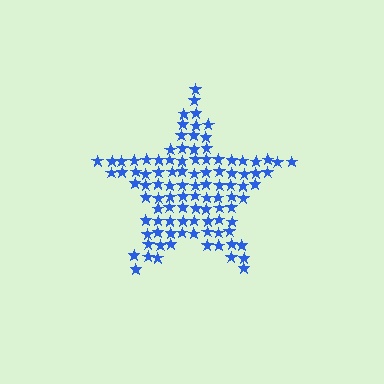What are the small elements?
The small elements are stars.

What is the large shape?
The large shape is a star.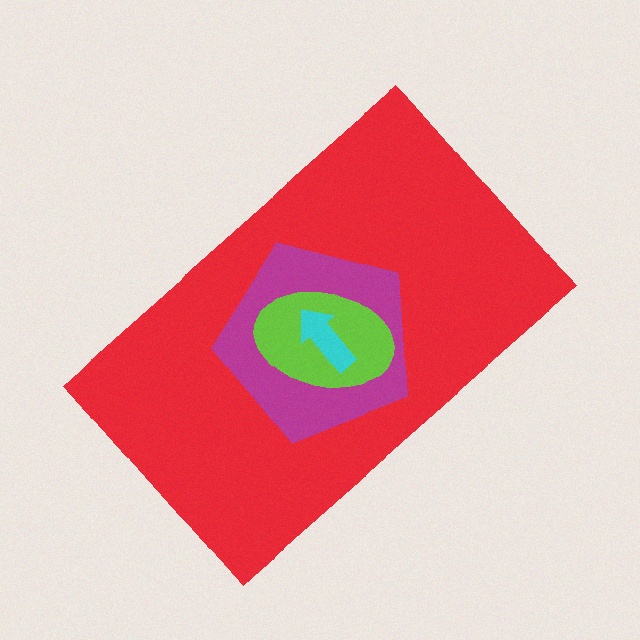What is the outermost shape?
The red rectangle.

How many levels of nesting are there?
4.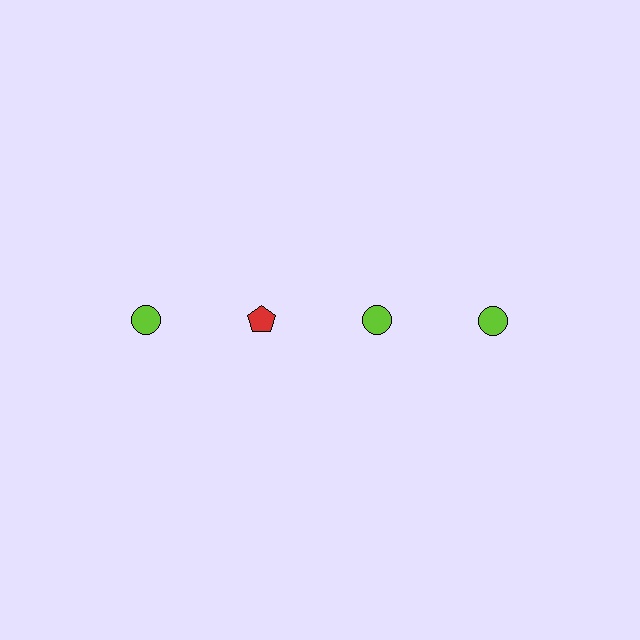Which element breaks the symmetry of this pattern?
The red pentagon in the top row, second from left column breaks the symmetry. All other shapes are lime circles.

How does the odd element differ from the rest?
It differs in both color (red instead of lime) and shape (pentagon instead of circle).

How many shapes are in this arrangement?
There are 4 shapes arranged in a grid pattern.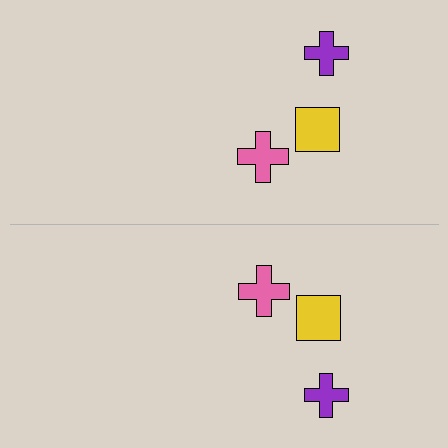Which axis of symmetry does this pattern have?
The pattern has a horizontal axis of symmetry running through the center of the image.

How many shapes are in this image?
There are 6 shapes in this image.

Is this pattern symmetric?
Yes, this pattern has bilateral (reflection) symmetry.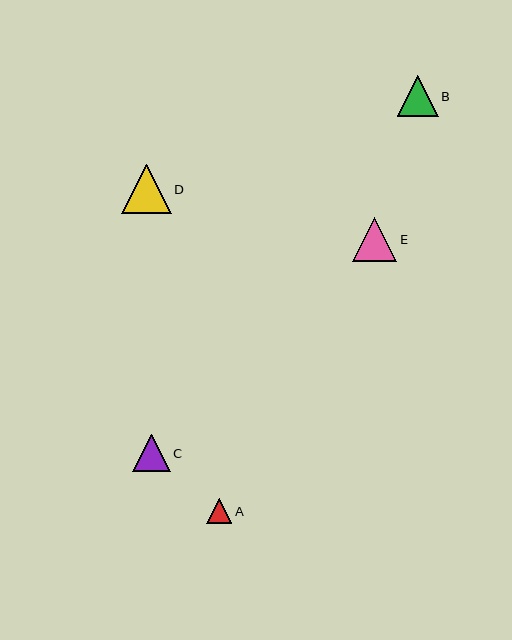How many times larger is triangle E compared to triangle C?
Triangle E is approximately 1.2 times the size of triangle C.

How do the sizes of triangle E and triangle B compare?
Triangle E and triangle B are approximately the same size.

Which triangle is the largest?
Triangle D is the largest with a size of approximately 49 pixels.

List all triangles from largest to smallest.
From largest to smallest: D, E, B, C, A.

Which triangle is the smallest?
Triangle A is the smallest with a size of approximately 25 pixels.